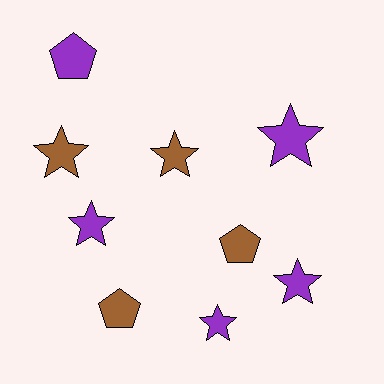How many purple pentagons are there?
There is 1 purple pentagon.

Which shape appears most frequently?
Star, with 6 objects.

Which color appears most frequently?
Purple, with 5 objects.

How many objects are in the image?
There are 9 objects.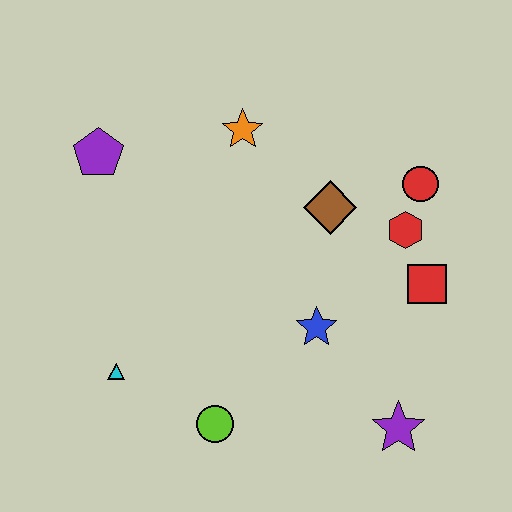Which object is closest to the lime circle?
The cyan triangle is closest to the lime circle.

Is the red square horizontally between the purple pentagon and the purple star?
No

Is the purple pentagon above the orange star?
No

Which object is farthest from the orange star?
The purple star is farthest from the orange star.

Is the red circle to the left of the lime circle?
No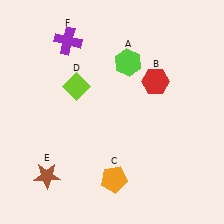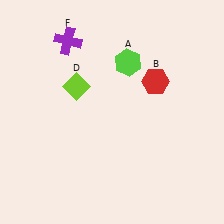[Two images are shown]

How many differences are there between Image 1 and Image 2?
There are 2 differences between the two images.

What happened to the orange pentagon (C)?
The orange pentagon (C) was removed in Image 2. It was in the bottom-right area of Image 1.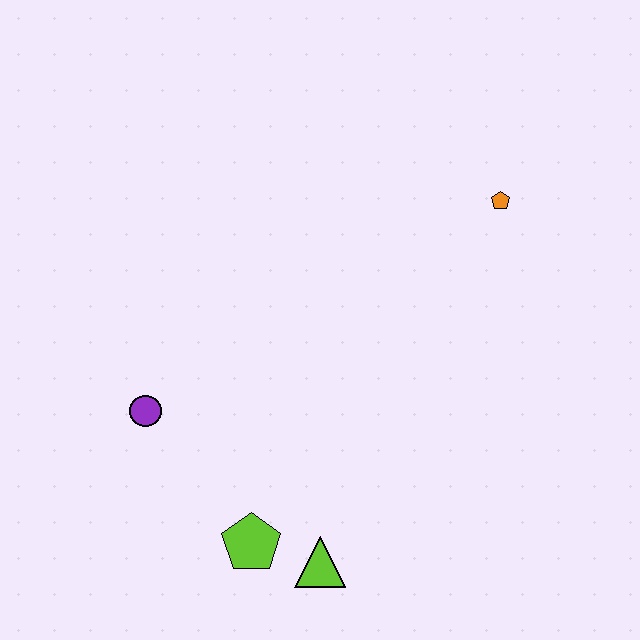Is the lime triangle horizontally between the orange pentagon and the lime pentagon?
Yes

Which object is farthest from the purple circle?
The orange pentagon is farthest from the purple circle.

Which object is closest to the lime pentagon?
The lime triangle is closest to the lime pentagon.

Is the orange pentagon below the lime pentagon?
No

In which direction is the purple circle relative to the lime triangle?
The purple circle is to the left of the lime triangle.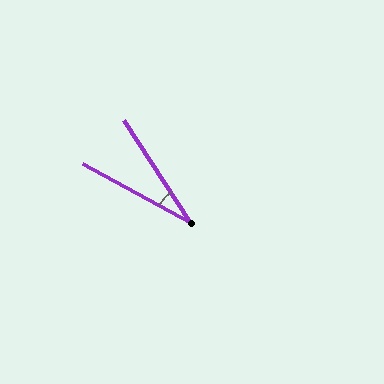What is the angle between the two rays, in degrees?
Approximately 28 degrees.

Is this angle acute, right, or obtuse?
It is acute.